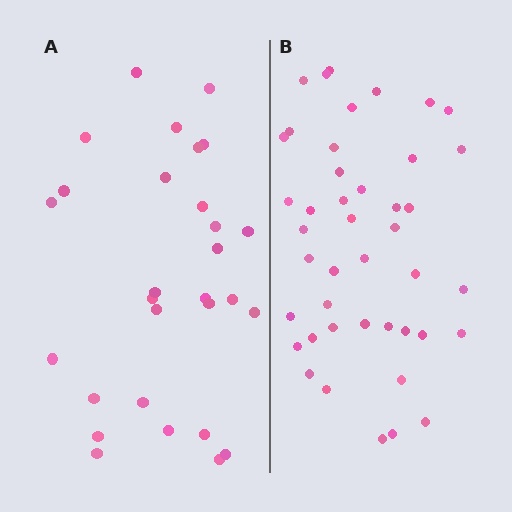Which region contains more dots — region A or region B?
Region B (the right region) has more dots.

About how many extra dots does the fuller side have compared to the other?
Region B has approximately 15 more dots than region A.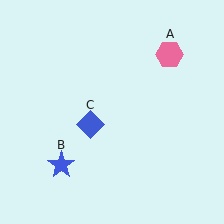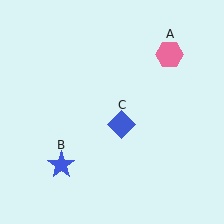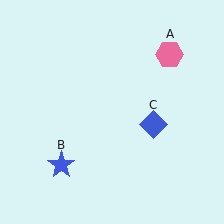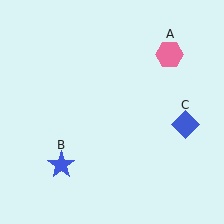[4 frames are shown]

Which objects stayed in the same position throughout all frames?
Pink hexagon (object A) and blue star (object B) remained stationary.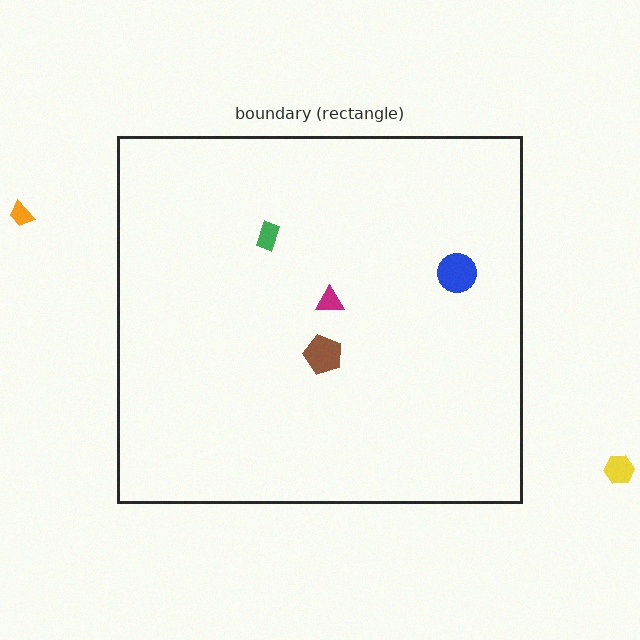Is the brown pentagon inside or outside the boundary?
Inside.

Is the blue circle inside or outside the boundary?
Inside.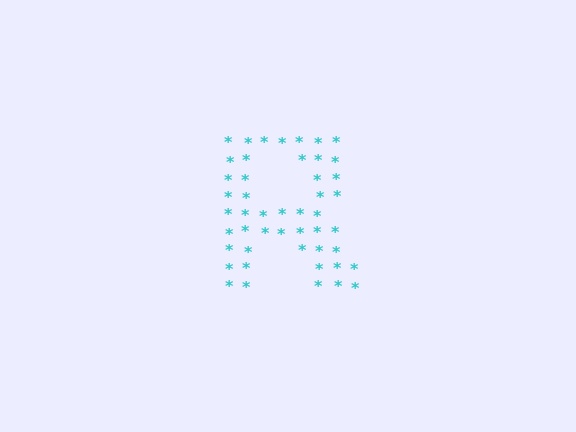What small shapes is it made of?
It is made of small asterisks.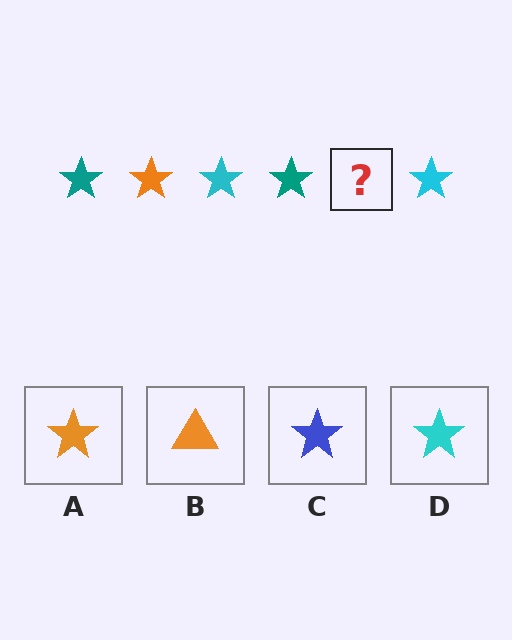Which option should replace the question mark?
Option A.